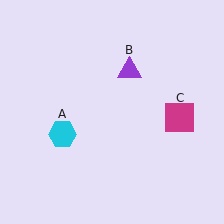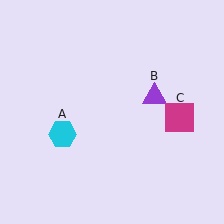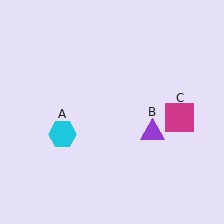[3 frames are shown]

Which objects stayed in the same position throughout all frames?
Cyan hexagon (object A) and magenta square (object C) remained stationary.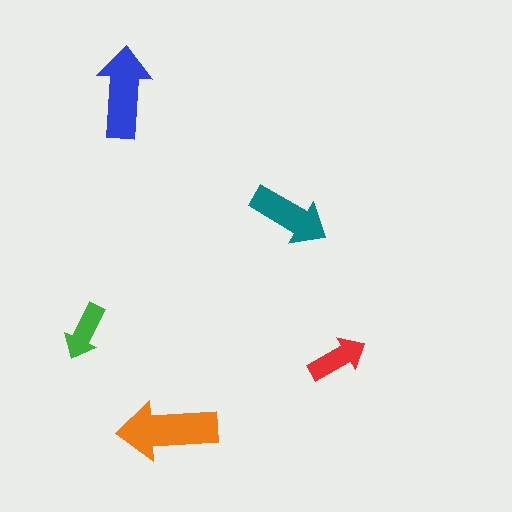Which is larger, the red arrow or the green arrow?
The red one.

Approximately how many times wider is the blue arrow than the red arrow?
About 1.5 times wider.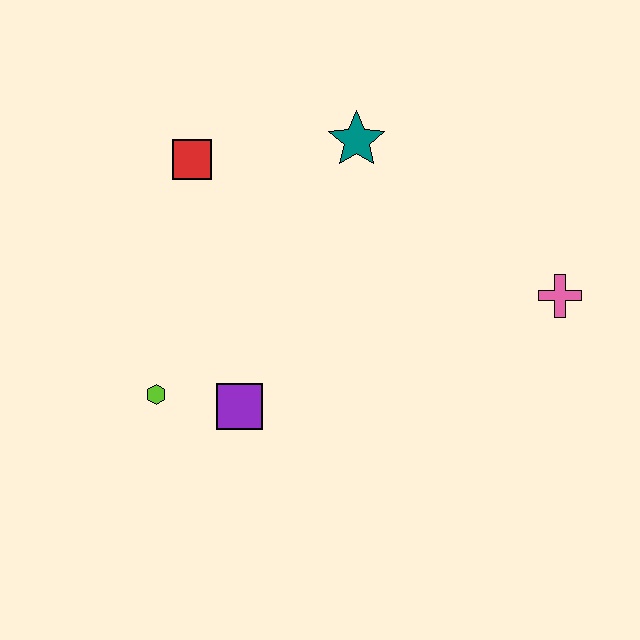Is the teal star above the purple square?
Yes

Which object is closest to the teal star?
The red square is closest to the teal star.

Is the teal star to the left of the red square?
No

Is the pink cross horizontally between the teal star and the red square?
No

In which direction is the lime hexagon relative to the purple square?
The lime hexagon is to the left of the purple square.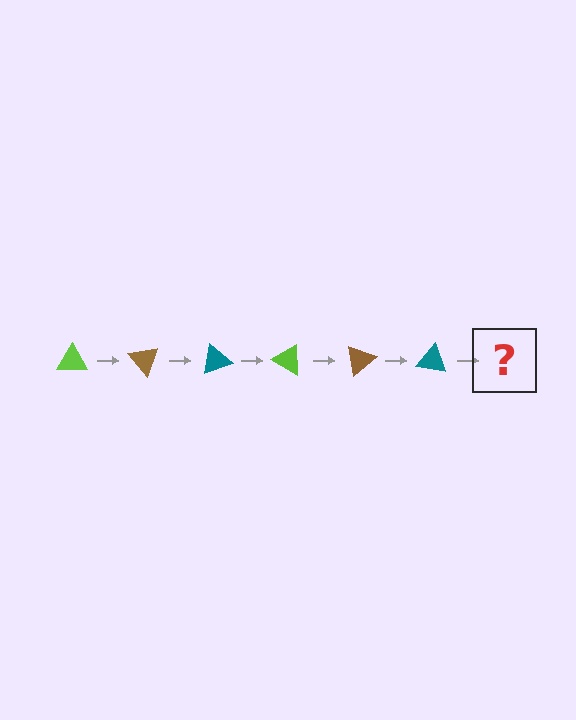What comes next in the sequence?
The next element should be a lime triangle, rotated 300 degrees from the start.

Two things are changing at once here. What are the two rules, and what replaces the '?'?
The two rules are that it rotates 50 degrees each step and the color cycles through lime, brown, and teal. The '?' should be a lime triangle, rotated 300 degrees from the start.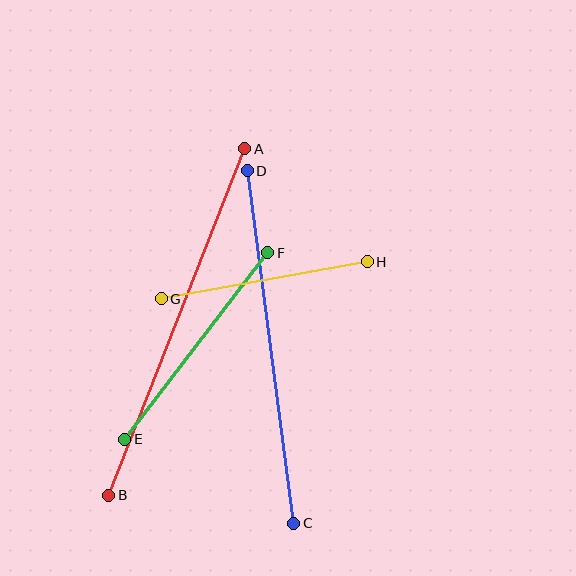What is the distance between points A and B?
The distance is approximately 372 pixels.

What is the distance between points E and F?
The distance is approximately 235 pixels.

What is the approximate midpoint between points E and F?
The midpoint is at approximately (196, 346) pixels.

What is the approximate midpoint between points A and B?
The midpoint is at approximately (177, 322) pixels.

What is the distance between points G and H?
The distance is approximately 209 pixels.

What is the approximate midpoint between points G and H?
The midpoint is at approximately (264, 280) pixels.